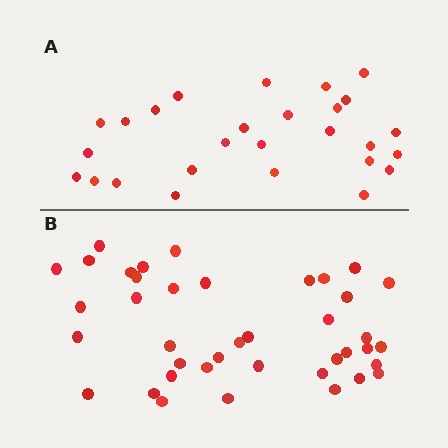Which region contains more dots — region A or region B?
Region B (the bottom region) has more dots.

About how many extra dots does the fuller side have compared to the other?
Region B has approximately 15 more dots than region A.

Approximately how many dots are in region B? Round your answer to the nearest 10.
About 40 dots.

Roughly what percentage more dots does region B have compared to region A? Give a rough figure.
About 50% more.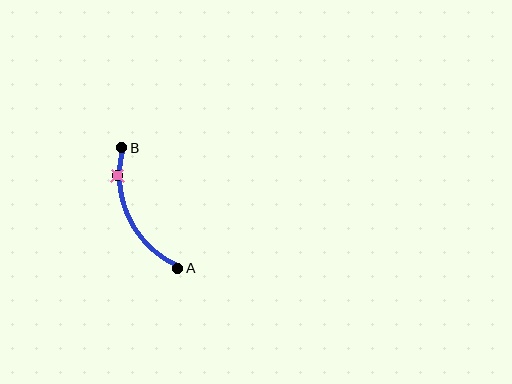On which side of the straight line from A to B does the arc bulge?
The arc bulges to the left of the straight line connecting A and B.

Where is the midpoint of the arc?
The arc midpoint is the point on the curve farthest from the straight line joining A and B. It sits to the left of that line.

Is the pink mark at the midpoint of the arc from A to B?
No. The pink mark lies on the arc but is closer to endpoint B. The arc midpoint would be at the point on the curve equidistant along the arc from both A and B.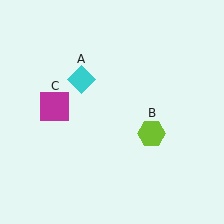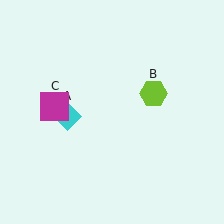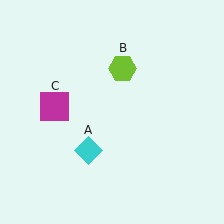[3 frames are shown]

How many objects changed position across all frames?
2 objects changed position: cyan diamond (object A), lime hexagon (object B).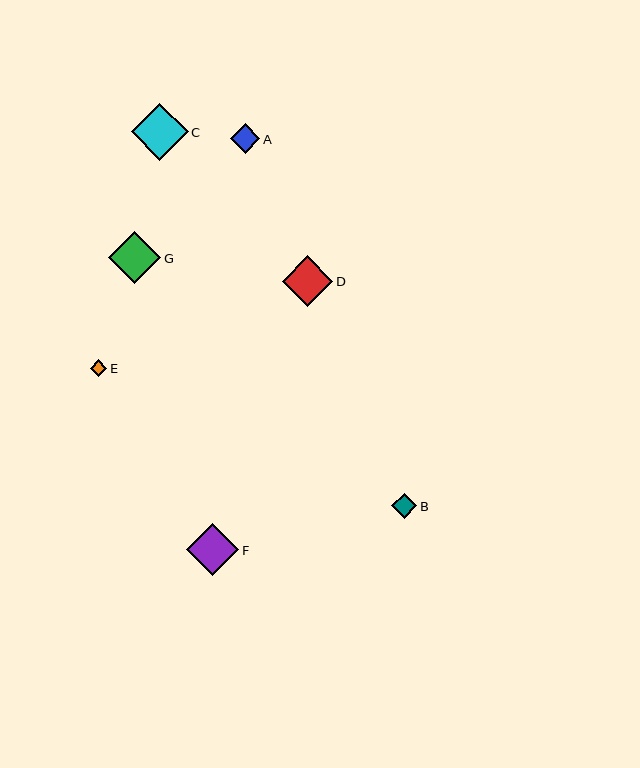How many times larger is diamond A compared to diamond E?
Diamond A is approximately 1.8 times the size of diamond E.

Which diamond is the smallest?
Diamond E is the smallest with a size of approximately 17 pixels.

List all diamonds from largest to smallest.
From largest to smallest: C, G, F, D, A, B, E.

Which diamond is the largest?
Diamond C is the largest with a size of approximately 57 pixels.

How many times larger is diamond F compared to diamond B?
Diamond F is approximately 2.1 times the size of diamond B.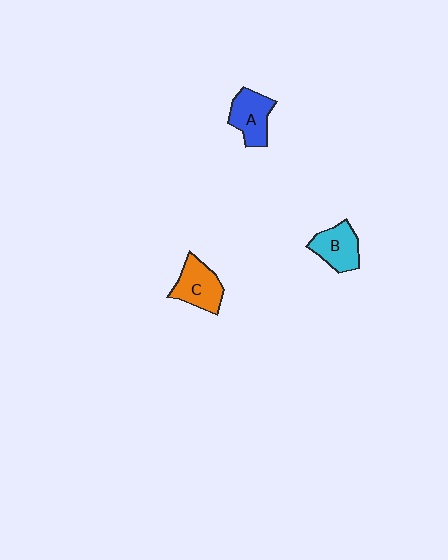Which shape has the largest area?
Shape C (orange).